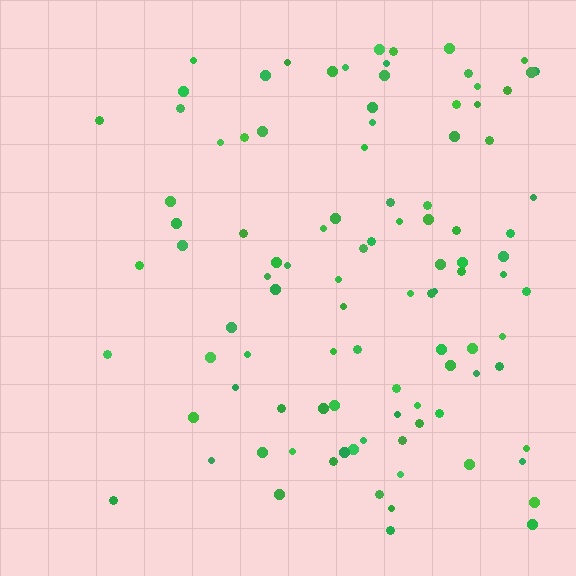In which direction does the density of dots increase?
From left to right, with the right side densest.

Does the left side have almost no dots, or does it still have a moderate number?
Still a moderate number, just noticeably fewer than the right.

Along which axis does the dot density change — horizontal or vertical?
Horizontal.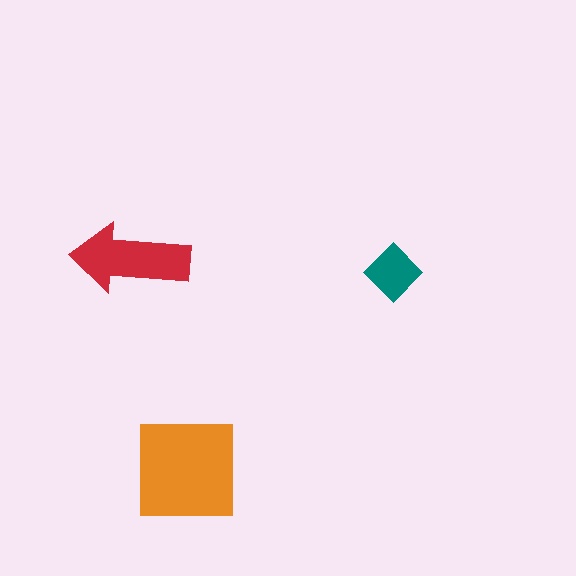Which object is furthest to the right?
The teal diamond is rightmost.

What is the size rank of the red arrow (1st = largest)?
2nd.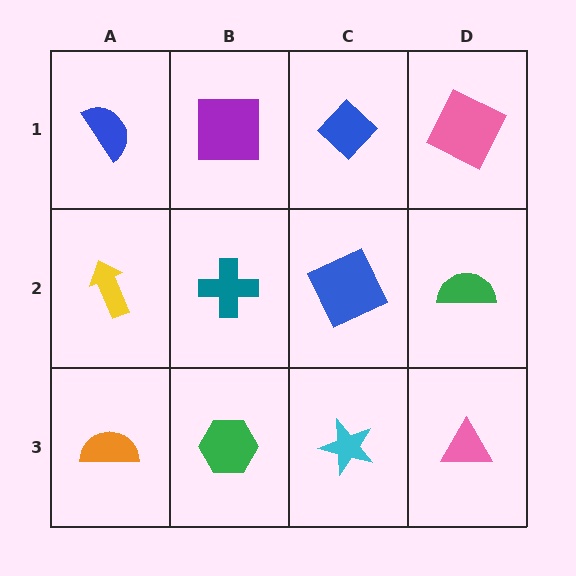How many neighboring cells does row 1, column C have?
3.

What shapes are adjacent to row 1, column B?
A teal cross (row 2, column B), a blue semicircle (row 1, column A), a blue diamond (row 1, column C).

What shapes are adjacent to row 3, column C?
A blue square (row 2, column C), a green hexagon (row 3, column B), a pink triangle (row 3, column D).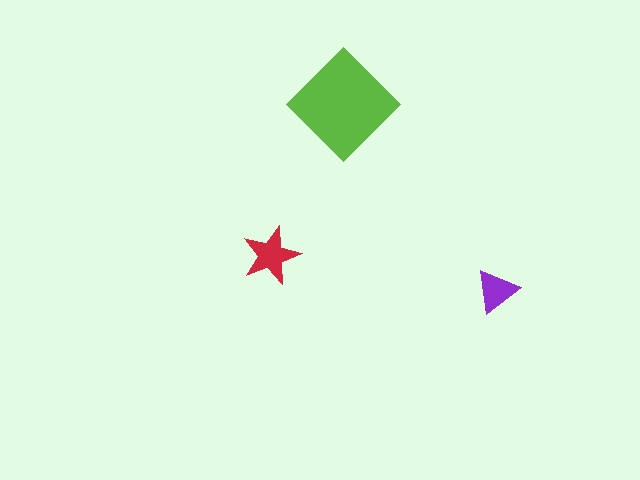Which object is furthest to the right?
The purple triangle is rightmost.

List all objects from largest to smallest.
The lime diamond, the red star, the purple triangle.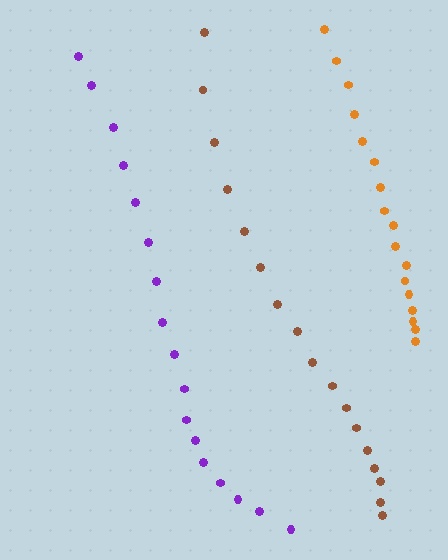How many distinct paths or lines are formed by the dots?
There are 3 distinct paths.